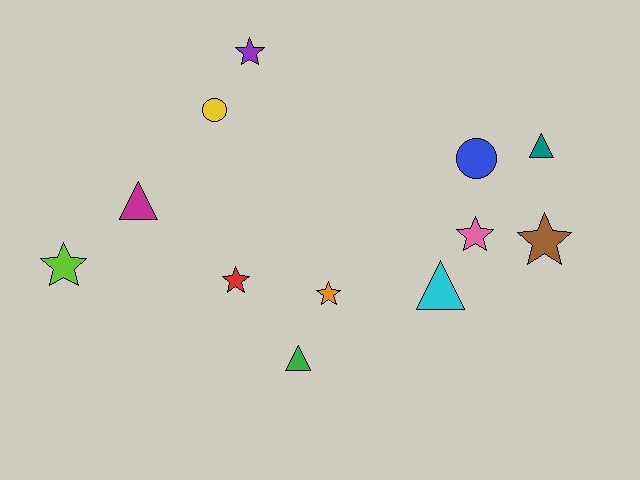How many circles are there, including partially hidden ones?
There are 2 circles.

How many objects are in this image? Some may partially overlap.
There are 12 objects.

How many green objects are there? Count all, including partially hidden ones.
There is 1 green object.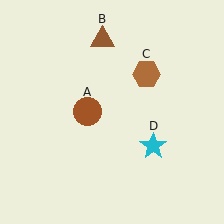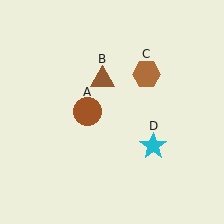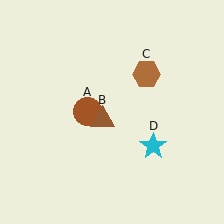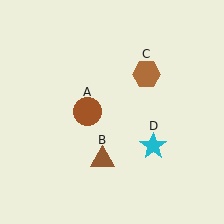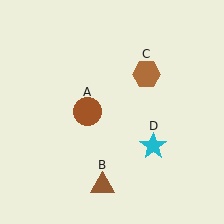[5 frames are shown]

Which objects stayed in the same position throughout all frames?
Brown circle (object A) and brown hexagon (object C) and cyan star (object D) remained stationary.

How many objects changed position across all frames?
1 object changed position: brown triangle (object B).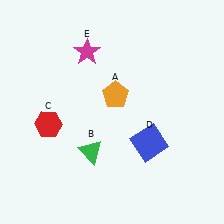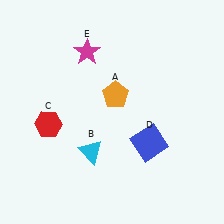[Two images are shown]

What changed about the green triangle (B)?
In Image 1, B is green. In Image 2, it changed to cyan.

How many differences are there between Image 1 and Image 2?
There is 1 difference between the two images.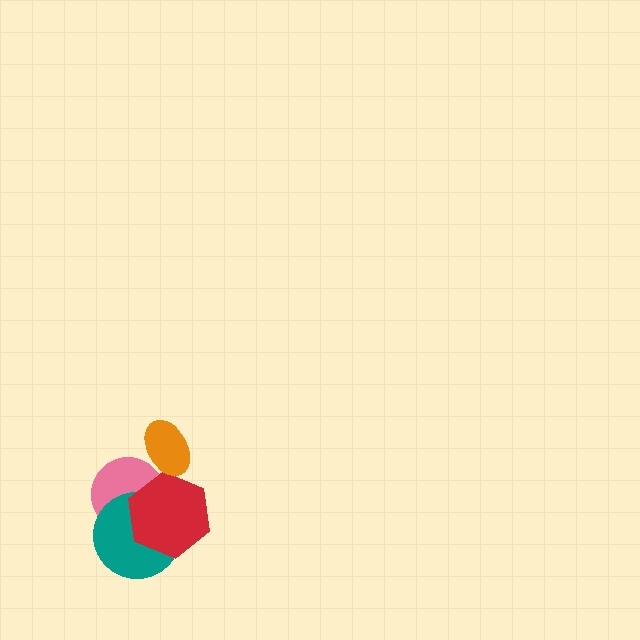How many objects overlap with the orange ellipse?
0 objects overlap with the orange ellipse.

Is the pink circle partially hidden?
Yes, it is partially covered by another shape.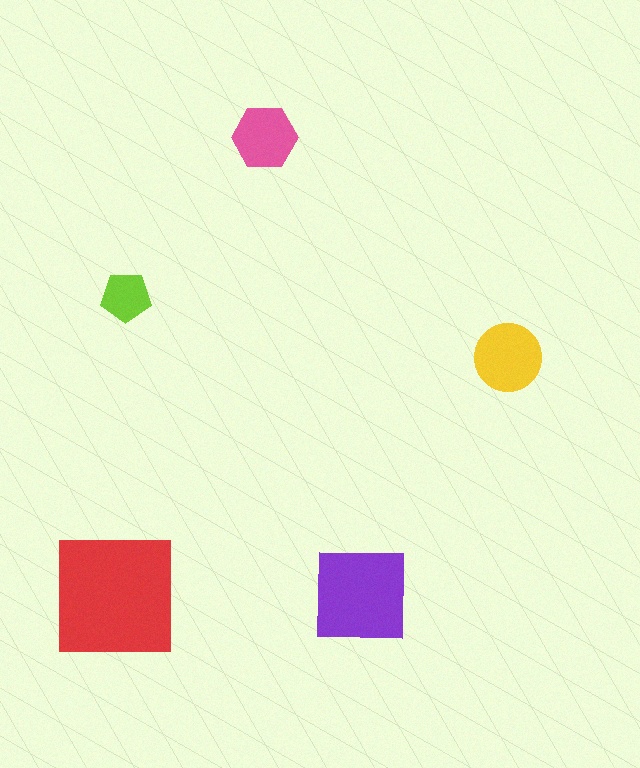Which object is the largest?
The red square.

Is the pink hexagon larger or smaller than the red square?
Smaller.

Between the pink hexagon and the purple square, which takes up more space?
The purple square.